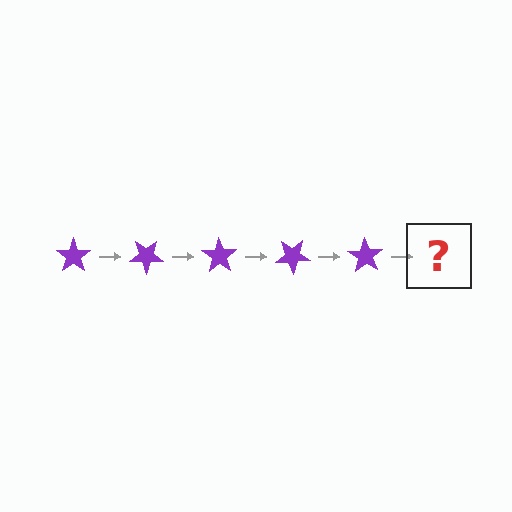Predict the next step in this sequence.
The next step is a purple star rotated 175 degrees.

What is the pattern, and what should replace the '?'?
The pattern is that the star rotates 35 degrees each step. The '?' should be a purple star rotated 175 degrees.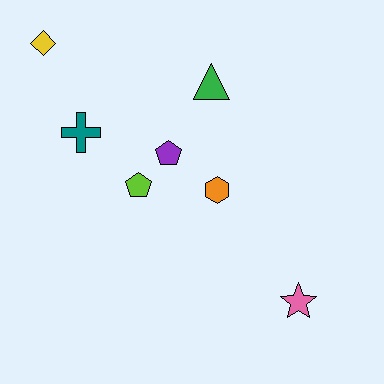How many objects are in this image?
There are 7 objects.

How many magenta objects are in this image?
There are no magenta objects.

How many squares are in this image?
There are no squares.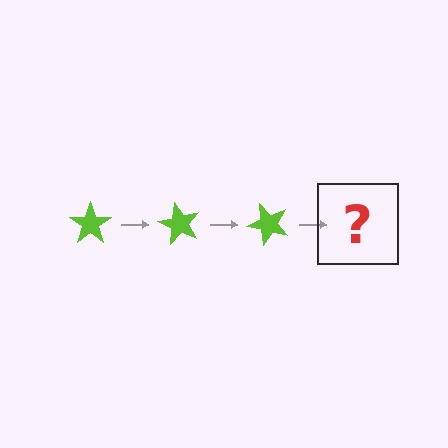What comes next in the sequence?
The next element should be a lime star rotated 180 degrees.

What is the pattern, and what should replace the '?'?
The pattern is that the star rotates 60 degrees each step. The '?' should be a lime star rotated 180 degrees.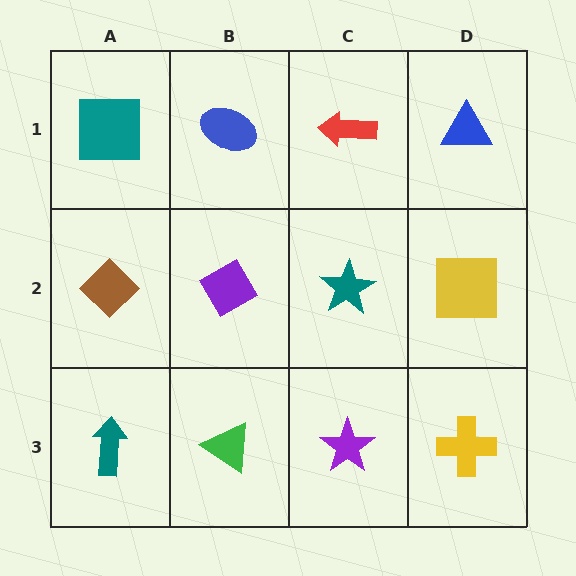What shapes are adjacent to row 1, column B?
A purple diamond (row 2, column B), a teal square (row 1, column A), a red arrow (row 1, column C).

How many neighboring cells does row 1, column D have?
2.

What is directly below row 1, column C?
A teal star.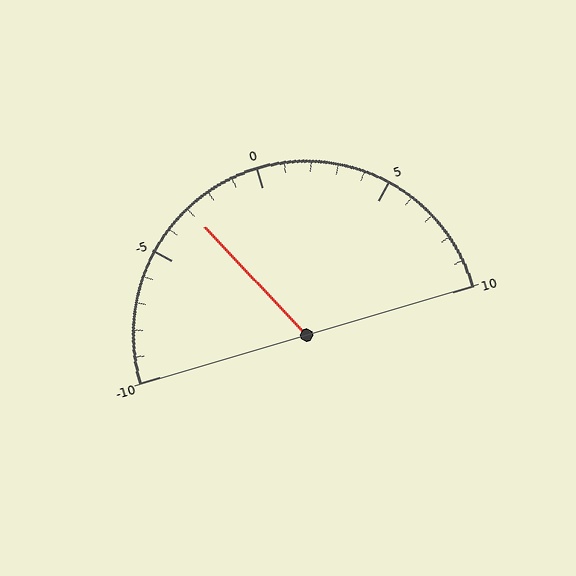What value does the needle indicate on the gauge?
The needle indicates approximately -3.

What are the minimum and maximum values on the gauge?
The gauge ranges from -10 to 10.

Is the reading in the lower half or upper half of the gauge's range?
The reading is in the lower half of the range (-10 to 10).